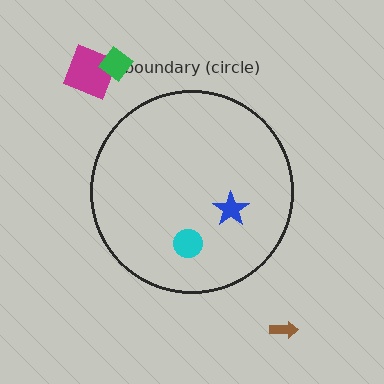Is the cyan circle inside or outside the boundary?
Inside.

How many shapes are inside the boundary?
2 inside, 3 outside.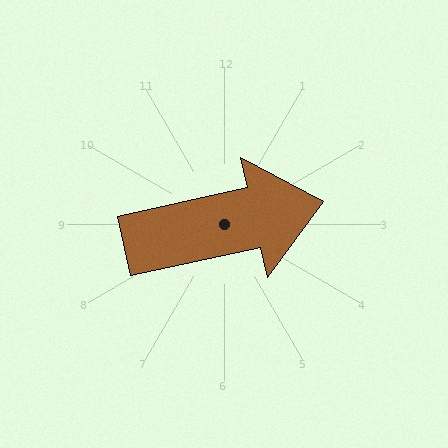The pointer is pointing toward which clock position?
Roughly 3 o'clock.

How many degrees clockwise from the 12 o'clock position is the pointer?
Approximately 77 degrees.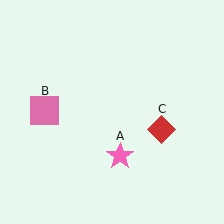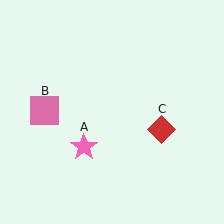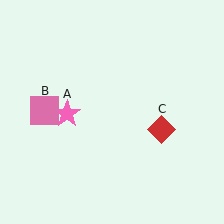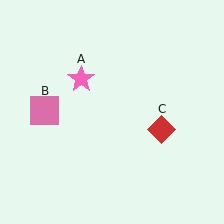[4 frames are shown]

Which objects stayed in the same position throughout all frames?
Pink square (object B) and red diamond (object C) remained stationary.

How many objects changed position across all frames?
1 object changed position: pink star (object A).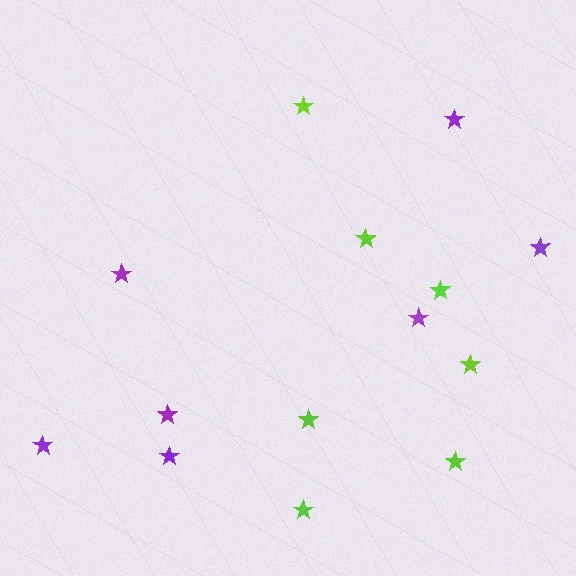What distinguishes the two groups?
There are 2 groups: one group of purple stars (7) and one group of lime stars (7).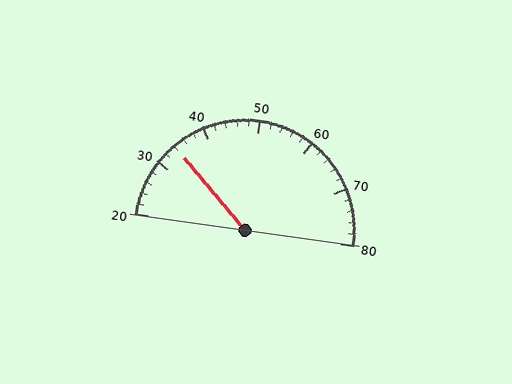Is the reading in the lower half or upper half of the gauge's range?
The reading is in the lower half of the range (20 to 80).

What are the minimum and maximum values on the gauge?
The gauge ranges from 20 to 80.